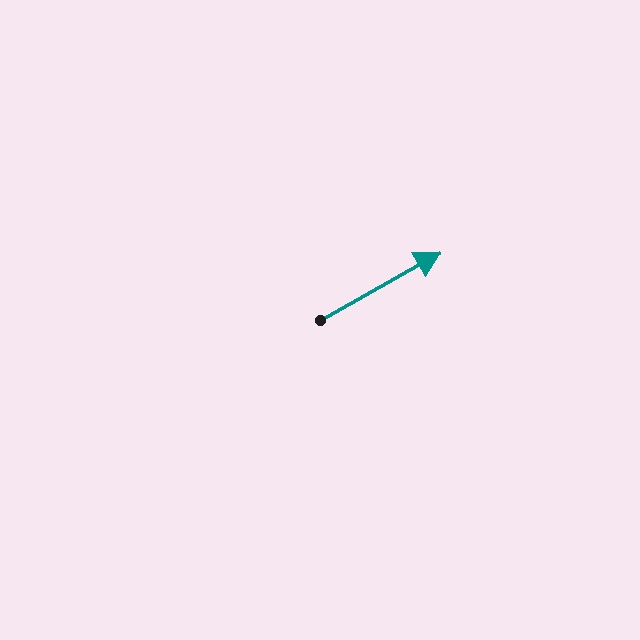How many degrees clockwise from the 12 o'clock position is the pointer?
Approximately 61 degrees.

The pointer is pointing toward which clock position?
Roughly 2 o'clock.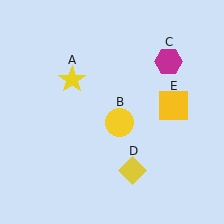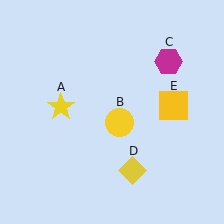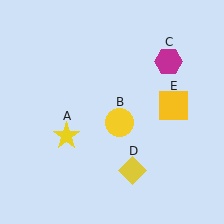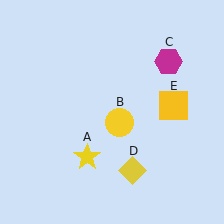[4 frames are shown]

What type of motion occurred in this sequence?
The yellow star (object A) rotated counterclockwise around the center of the scene.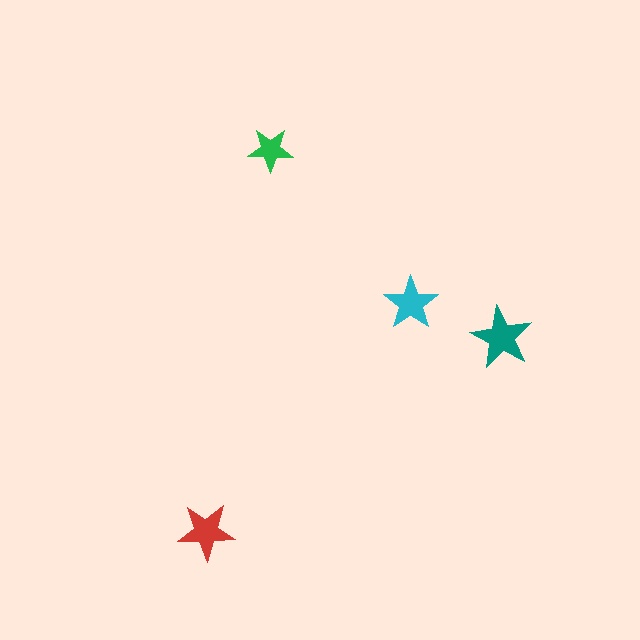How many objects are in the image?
There are 4 objects in the image.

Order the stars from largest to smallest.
the teal one, the red one, the cyan one, the green one.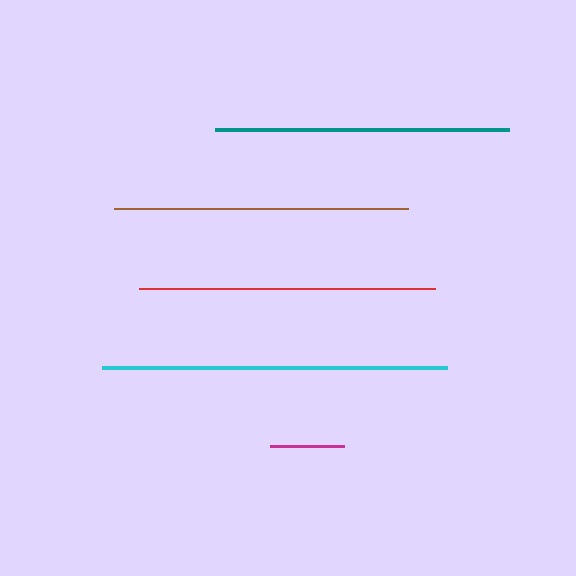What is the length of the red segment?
The red segment is approximately 297 pixels long.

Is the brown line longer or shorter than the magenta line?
The brown line is longer than the magenta line.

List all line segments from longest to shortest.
From longest to shortest: cyan, red, teal, brown, magenta.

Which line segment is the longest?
The cyan line is the longest at approximately 345 pixels.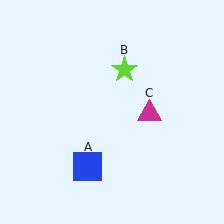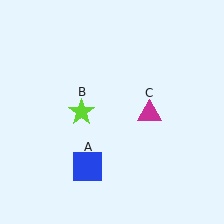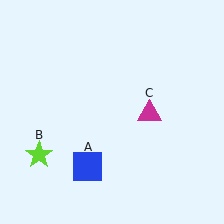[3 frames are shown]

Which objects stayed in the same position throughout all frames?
Blue square (object A) and magenta triangle (object C) remained stationary.